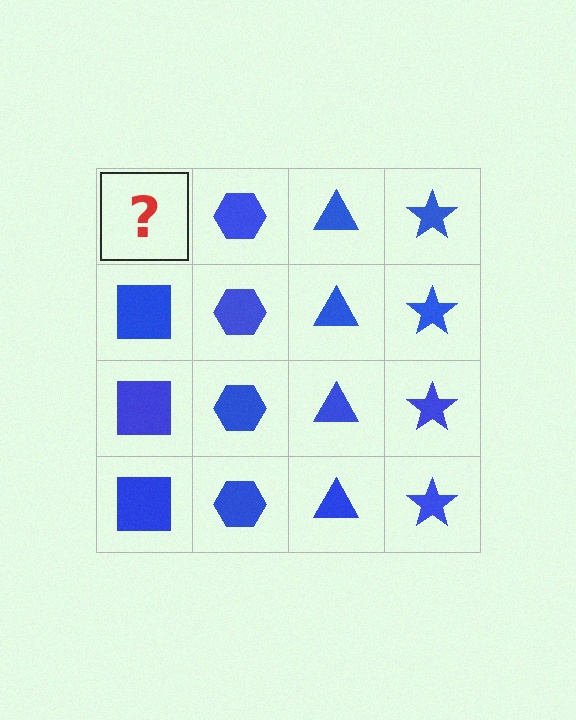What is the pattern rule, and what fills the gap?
The rule is that each column has a consistent shape. The gap should be filled with a blue square.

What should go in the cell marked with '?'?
The missing cell should contain a blue square.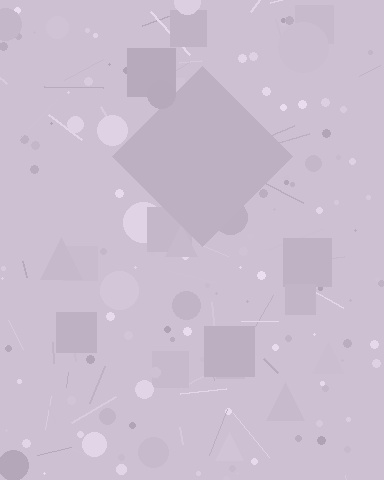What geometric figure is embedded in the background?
A diamond is embedded in the background.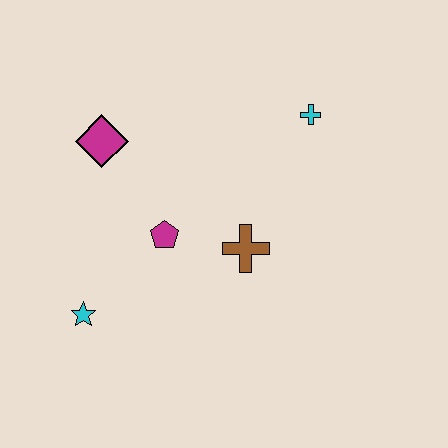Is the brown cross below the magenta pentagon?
Yes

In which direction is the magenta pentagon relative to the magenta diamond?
The magenta pentagon is below the magenta diamond.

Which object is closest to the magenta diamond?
The magenta pentagon is closest to the magenta diamond.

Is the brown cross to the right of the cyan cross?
No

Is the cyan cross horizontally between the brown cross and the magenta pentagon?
No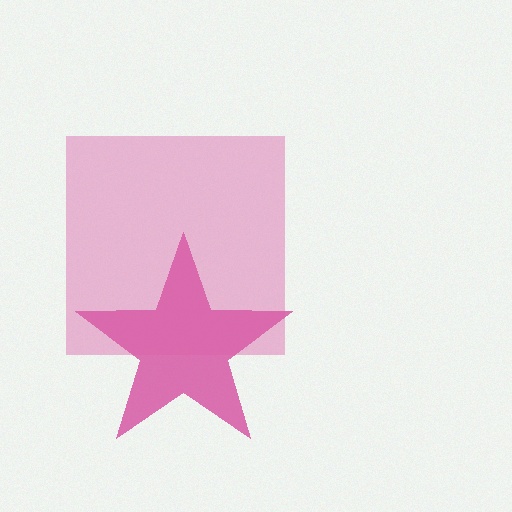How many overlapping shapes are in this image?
There are 2 overlapping shapes in the image.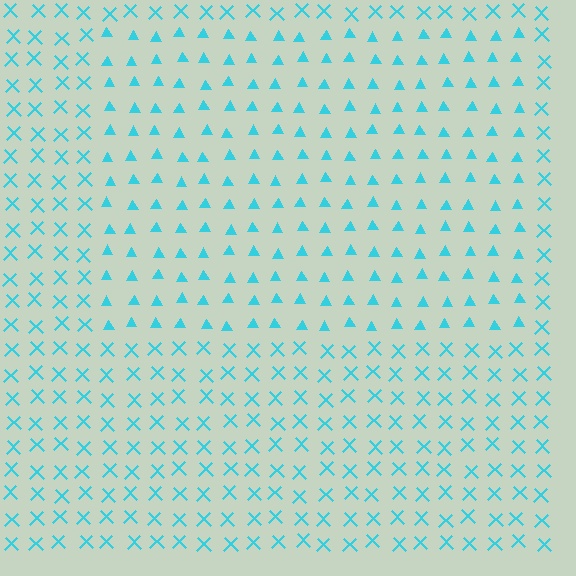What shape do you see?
I see a rectangle.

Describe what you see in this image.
The image is filled with small cyan elements arranged in a uniform grid. A rectangle-shaped region contains triangles, while the surrounding area contains X marks. The boundary is defined purely by the change in element shape.